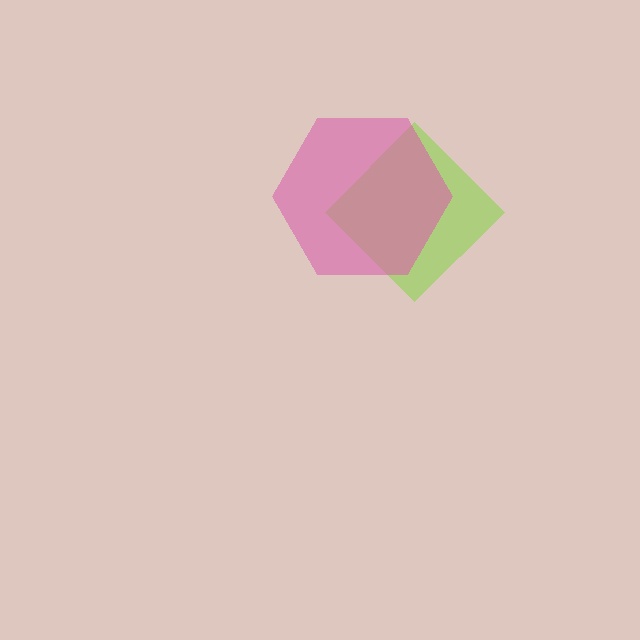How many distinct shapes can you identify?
There are 2 distinct shapes: a lime diamond, a pink hexagon.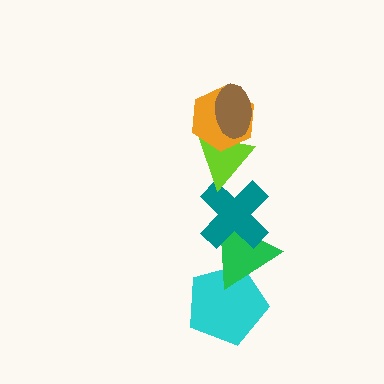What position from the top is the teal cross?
The teal cross is 4th from the top.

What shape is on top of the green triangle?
The teal cross is on top of the green triangle.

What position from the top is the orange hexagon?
The orange hexagon is 2nd from the top.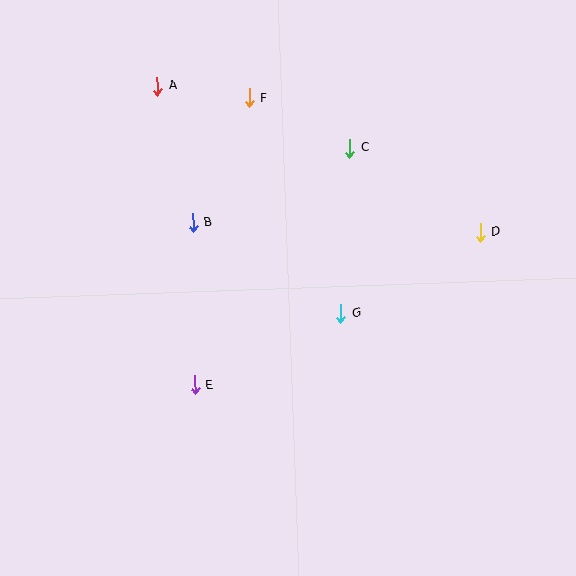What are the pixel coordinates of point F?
Point F is at (249, 98).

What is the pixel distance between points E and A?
The distance between E and A is 301 pixels.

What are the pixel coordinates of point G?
Point G is at (341, 313).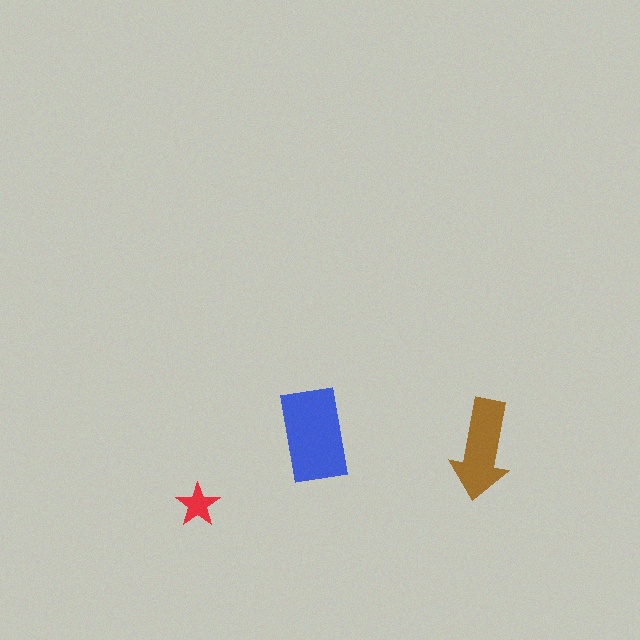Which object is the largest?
The blue rectangle.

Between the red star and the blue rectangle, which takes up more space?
The blue rectangle.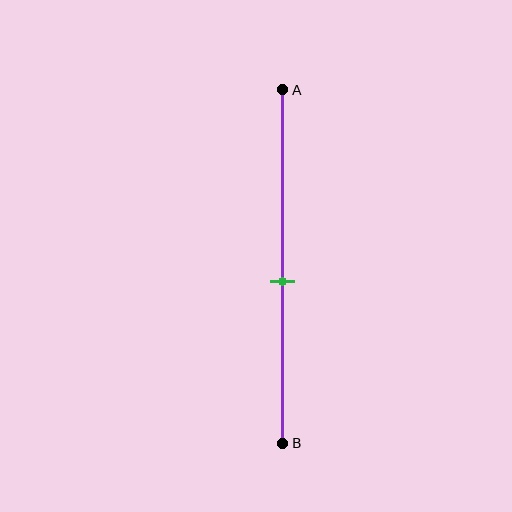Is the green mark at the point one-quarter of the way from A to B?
No, the mark is at about 55% from A, not at the 25% one-quarter point.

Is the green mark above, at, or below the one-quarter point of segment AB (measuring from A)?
The green mark is below the one-quarter point of segment AB.